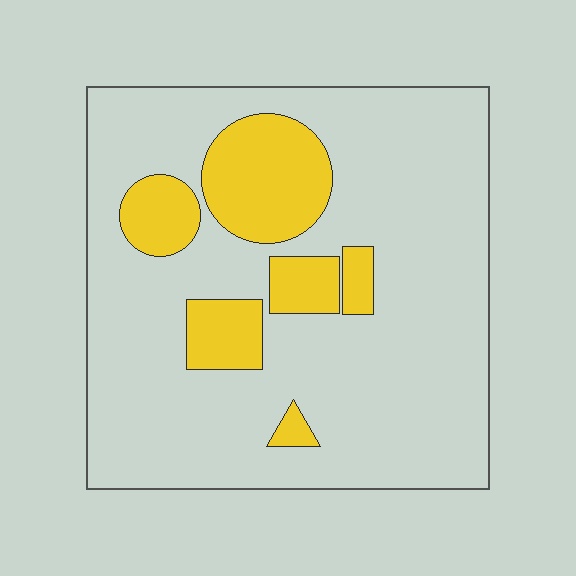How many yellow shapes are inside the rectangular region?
6.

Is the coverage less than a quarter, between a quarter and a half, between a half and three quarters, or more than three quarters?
Less than a quarter.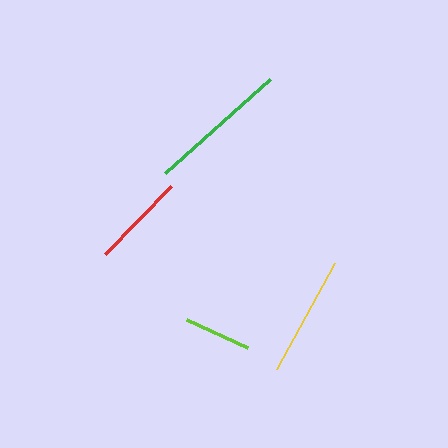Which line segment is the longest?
The green line is the longest at approximately 141 pixels.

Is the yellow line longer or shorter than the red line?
The yellow line is longer than the red line.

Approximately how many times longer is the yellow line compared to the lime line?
The yellow line is approximately 1.8 times the length of the lime line.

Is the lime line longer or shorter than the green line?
The green line is longer than the lime line.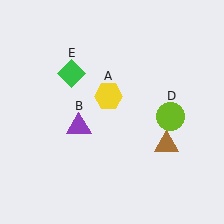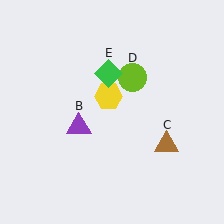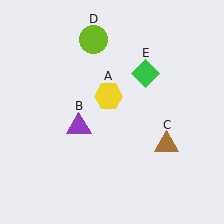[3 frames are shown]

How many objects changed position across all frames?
2 objects changed position: lime circle (object D), green diamond (object E).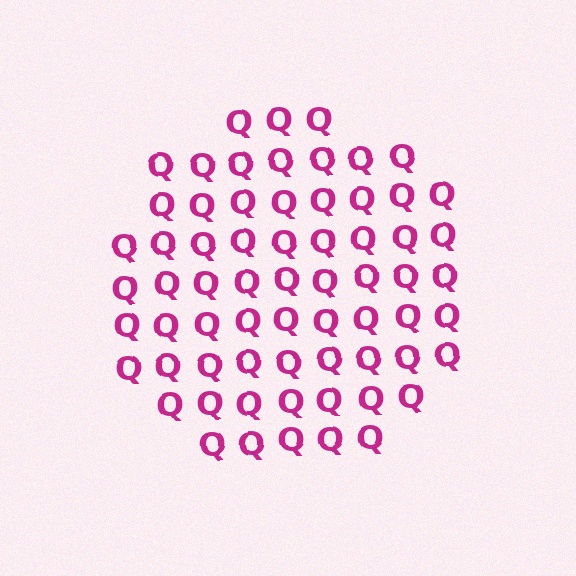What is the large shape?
The large shape is a circle.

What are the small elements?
The small elements are letter Q's.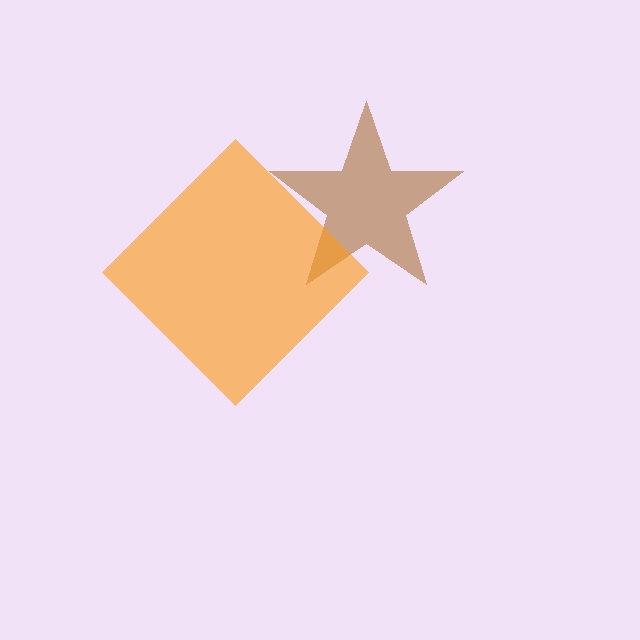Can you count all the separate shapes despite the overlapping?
Yes, there are 2 separate shapes.